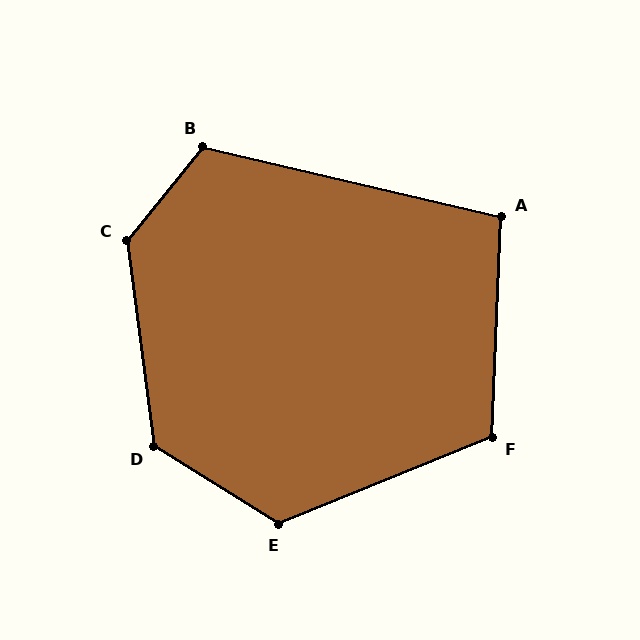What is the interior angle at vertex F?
Approximately 114 degrees (obtuse).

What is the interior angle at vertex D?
Approximately 130 degrees (obtuse).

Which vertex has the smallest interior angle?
A, at approximately 101 degrees.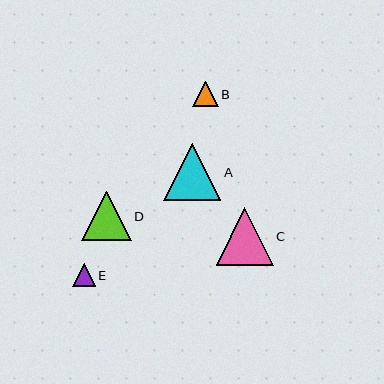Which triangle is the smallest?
Triangle E is the smallest with a size of approximately 22 pixels.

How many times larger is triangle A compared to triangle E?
Triangle A is approximately 2.6 times the size of triangle E.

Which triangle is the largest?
Triangle A is the largest with a size of approximately 57 pixels.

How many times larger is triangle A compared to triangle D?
Triangle A is approximately 1.2 times the size of triangle D.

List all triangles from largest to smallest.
From largest to smallest: A, C, D, B, E.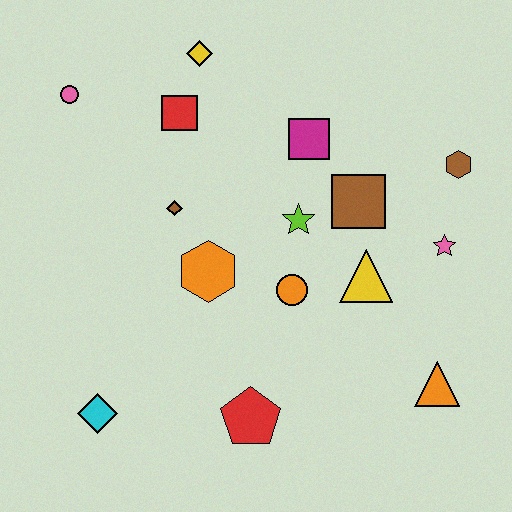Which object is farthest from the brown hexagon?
The cyan diamond is farthest from the brown hexagon.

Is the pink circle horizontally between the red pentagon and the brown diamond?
No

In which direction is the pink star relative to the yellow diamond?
The pink star is to the right of the yellow diamond.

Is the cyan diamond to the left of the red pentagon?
Yes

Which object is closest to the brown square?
The lime star is closest to the brown square.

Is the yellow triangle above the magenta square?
No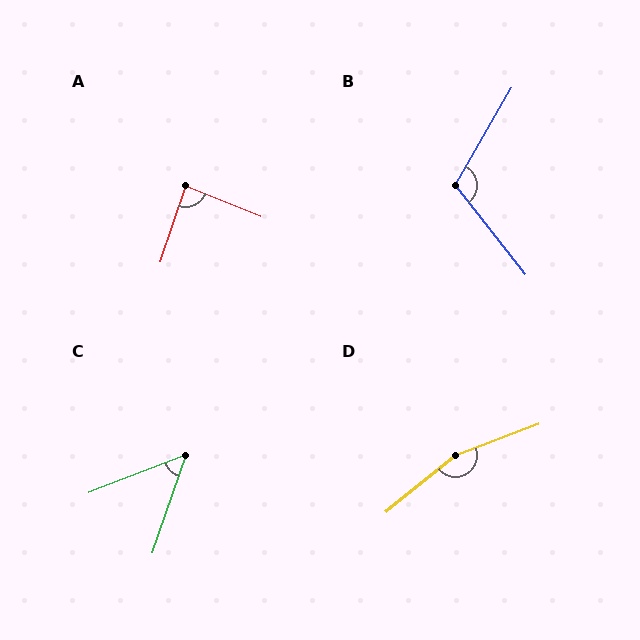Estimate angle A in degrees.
Approximately 87 degrees.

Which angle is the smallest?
C, at approximately 50 degrees.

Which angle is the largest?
D, at approximately 162 degrees.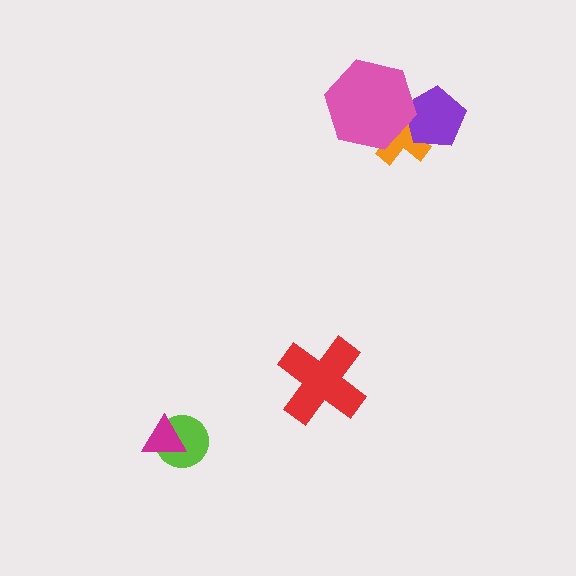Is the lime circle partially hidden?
Yes, it is partially covered by another shape.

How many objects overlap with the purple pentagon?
2 objects overlap with the purple pentagon.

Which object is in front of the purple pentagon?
The pink hexagon is in front of the purple pentagon.